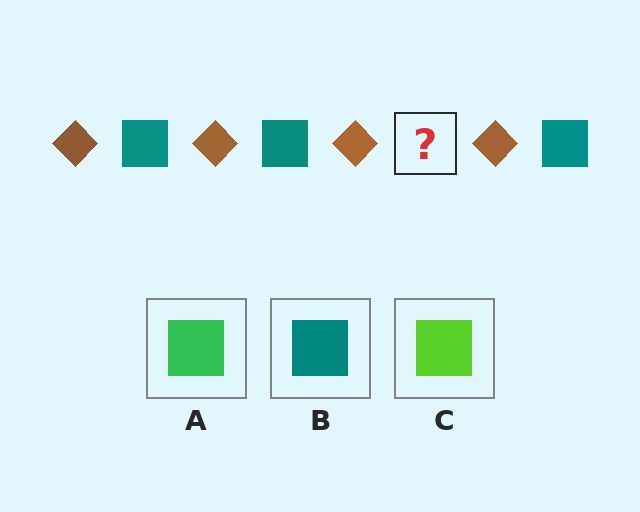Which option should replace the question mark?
Option B.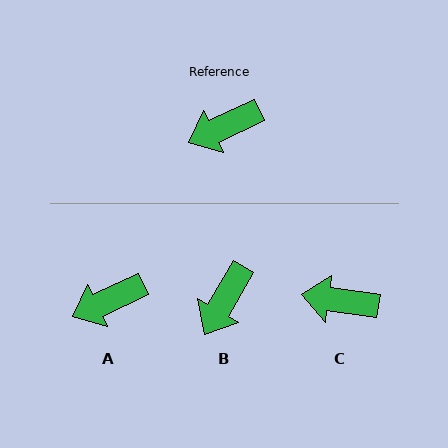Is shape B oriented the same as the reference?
No, it is off by about 35 degrees.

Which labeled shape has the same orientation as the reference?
A.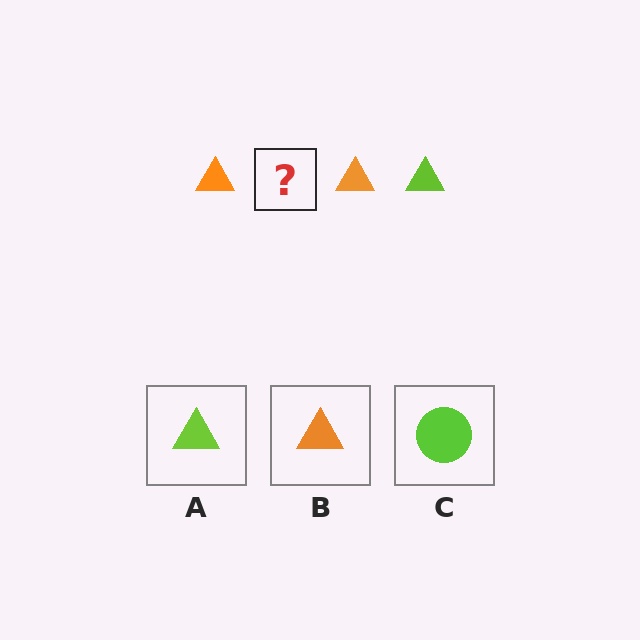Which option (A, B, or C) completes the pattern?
A.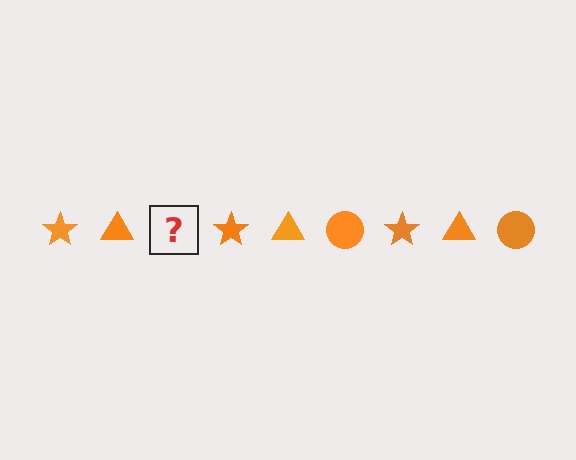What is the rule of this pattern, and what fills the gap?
The rule is that the pattern cycles through star, triangle, circle shapes in orange. The gap should be filled with an orange circle.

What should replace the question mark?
The question mark should be replaced with an orange circle.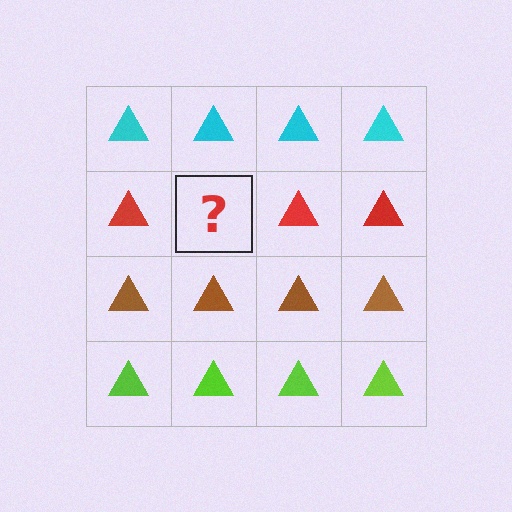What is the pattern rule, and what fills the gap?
The rule is that each row has a consistent color. The gap should be filled with a red triangle.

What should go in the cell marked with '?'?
The missing cell should contain a red triangle.